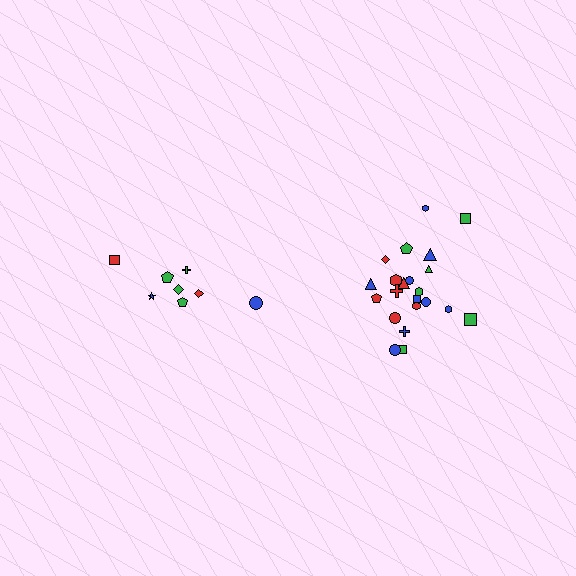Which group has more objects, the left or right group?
The right group.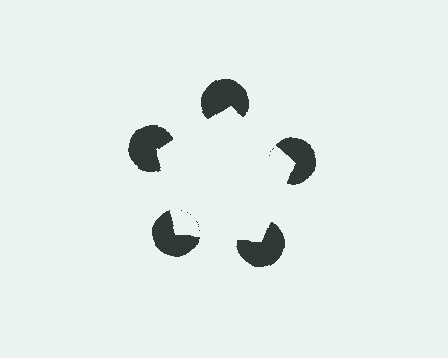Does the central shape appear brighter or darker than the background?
It typically appears slightly brighter than the background, even though no actual brightness change is drawn.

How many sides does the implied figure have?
5 sides.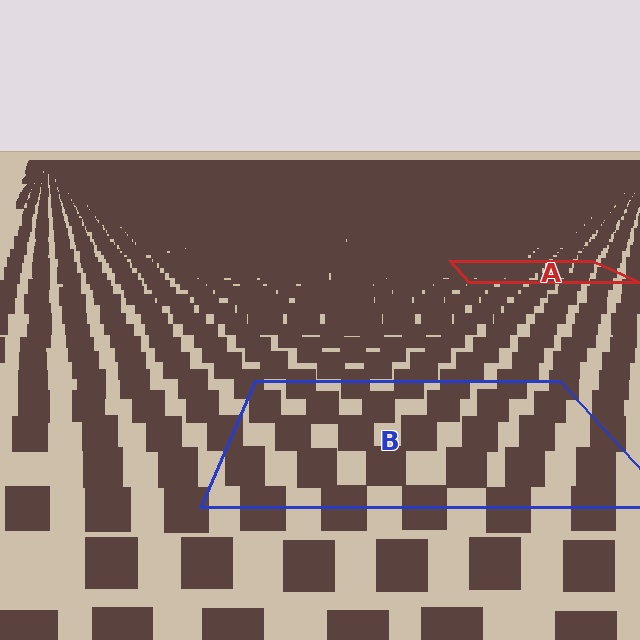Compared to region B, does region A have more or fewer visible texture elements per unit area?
Region A has more texture elements per unit area — they are packed more densely because it is farther away.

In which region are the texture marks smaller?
The texture marks are smaller in region A, because it is farther away.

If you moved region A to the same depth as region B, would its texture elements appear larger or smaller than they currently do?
They would appear larger. At a closer depth, the same texture elements are projected at a bigger on-screen size.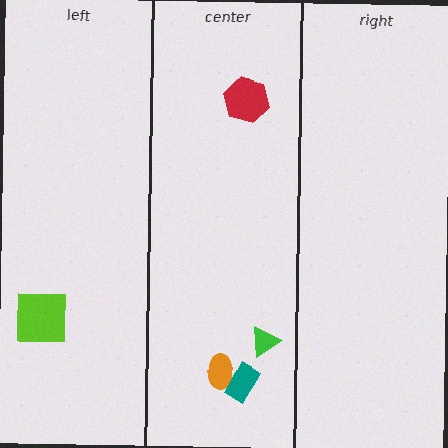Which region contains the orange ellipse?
The center region.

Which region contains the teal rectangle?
The center region.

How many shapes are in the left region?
1.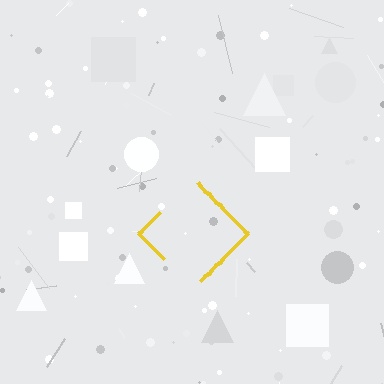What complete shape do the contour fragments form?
The contour fragments form a diamond.